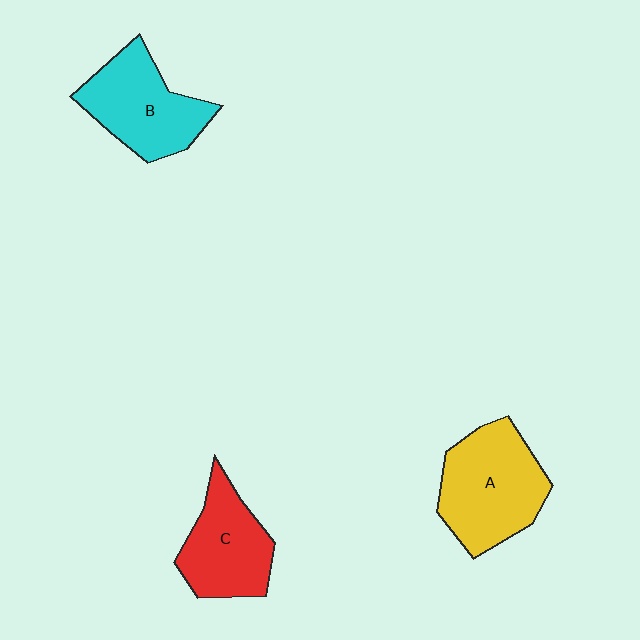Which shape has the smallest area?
Shape C (red).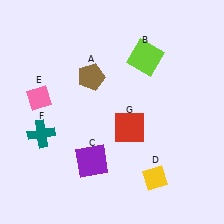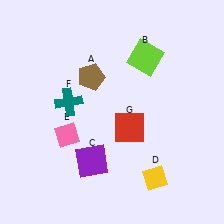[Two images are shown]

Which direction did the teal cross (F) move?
The teal cross (F) moved up.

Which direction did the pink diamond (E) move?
The pink diamond (E) moved down.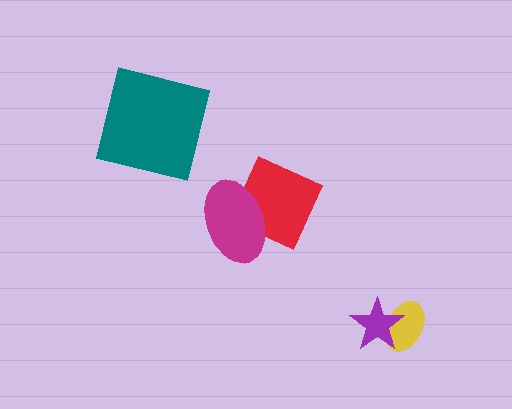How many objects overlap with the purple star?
1 object overlaps with the purple star.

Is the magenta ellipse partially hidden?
No, no other shape covers it.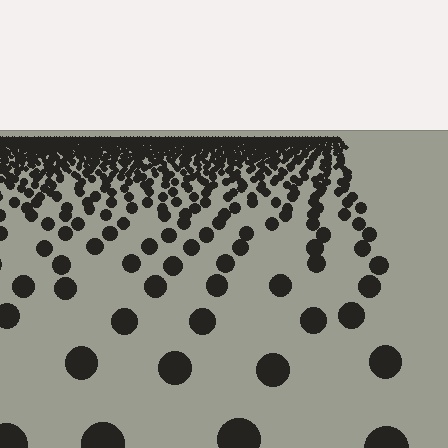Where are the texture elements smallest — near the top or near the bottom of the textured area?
Near the top.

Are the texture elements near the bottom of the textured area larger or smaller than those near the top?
Larger. Near the bottom, elements are closer to the viewer and appear at a bigger on-screen size.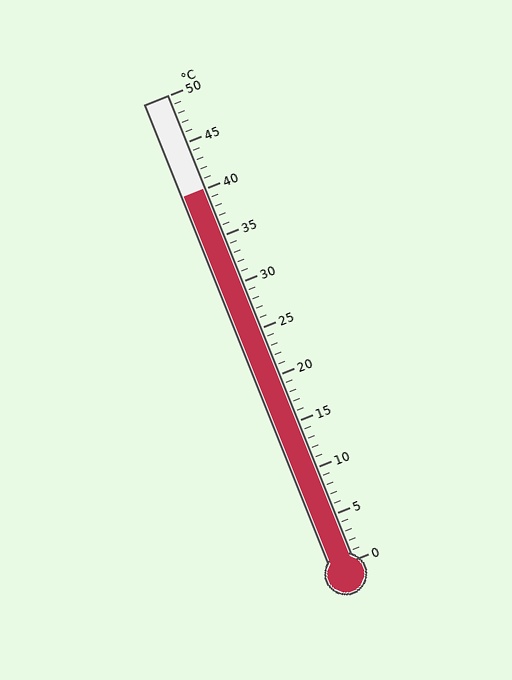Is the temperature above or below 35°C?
The temperature is above 35°C.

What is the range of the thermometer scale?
The thermometer scale ranges from 0°C to 50°C.